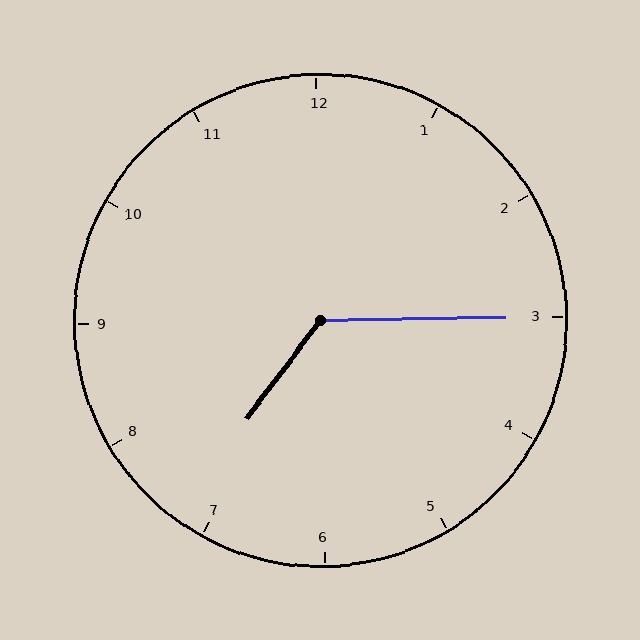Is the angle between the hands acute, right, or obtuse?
It is obtuse.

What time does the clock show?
7:15.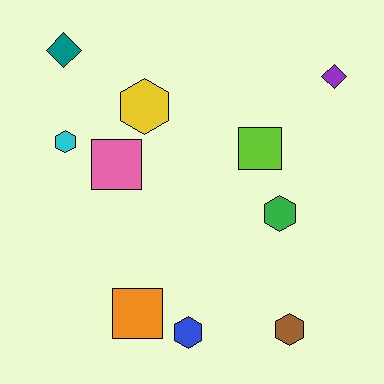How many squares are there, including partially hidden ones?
There are 3 squares.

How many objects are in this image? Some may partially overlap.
There are 10 objects.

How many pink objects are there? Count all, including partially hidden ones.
There is 1 pink object.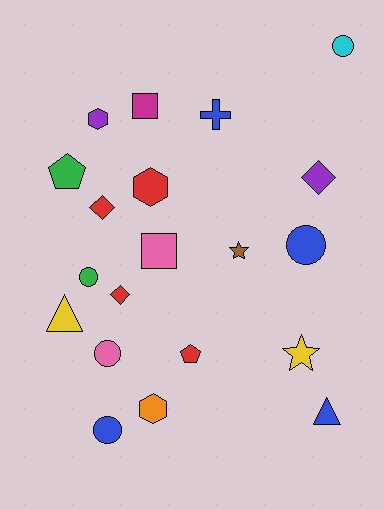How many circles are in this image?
There are 5 circles.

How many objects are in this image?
There are 20 objects.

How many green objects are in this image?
There are 2 green objects.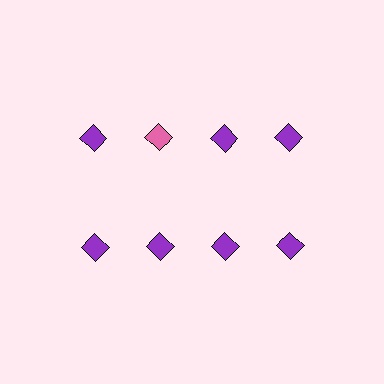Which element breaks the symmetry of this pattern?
The pink diamond in the top row, second from left column breaks the symmetry. All other shapes are purple diamonds.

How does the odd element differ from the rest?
It has a different color: pink instead of purple.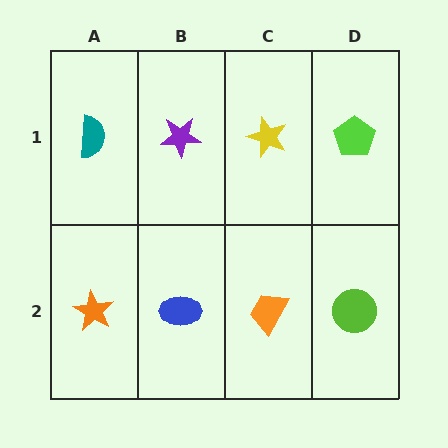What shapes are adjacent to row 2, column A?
A teal semicircle (row 1, column A), a blue ellipse (row 2, column B).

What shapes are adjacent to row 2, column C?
A yellow star (row 1, column C), a blue ellipse (row 2, column B), a lime circle (row 2, column D).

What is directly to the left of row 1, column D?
A yellow star.